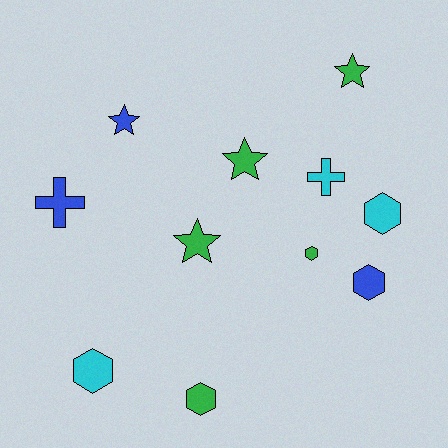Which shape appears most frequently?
Hexagon, with 5 objects.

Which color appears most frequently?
Green, with 5 objects.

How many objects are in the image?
There are 11 objects.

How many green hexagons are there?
There are 2 green hexagons.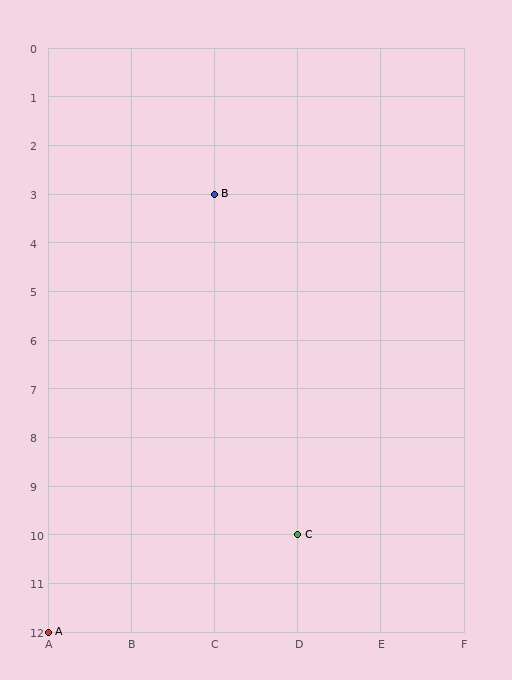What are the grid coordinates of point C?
Point C is at grid coordinates (D, 10).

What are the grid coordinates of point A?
Point A is at grid coordinates (A, 12).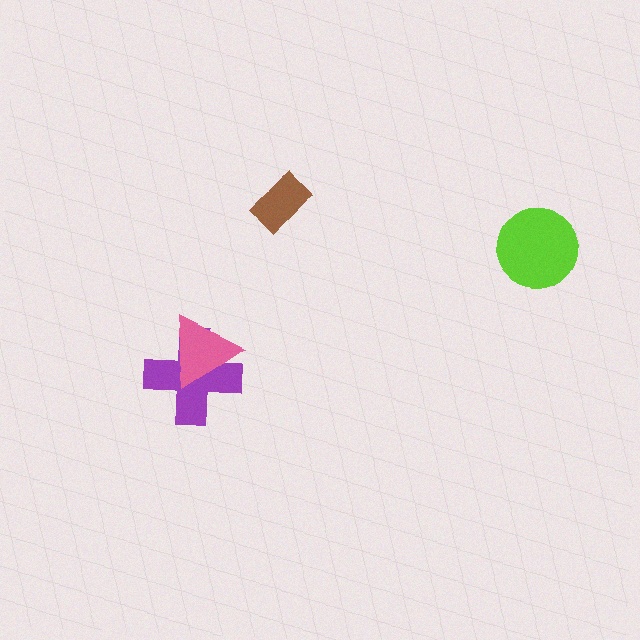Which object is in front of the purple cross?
The pink triangle is in front of the purple cross.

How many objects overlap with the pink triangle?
1 object overlaps with the pink triangle.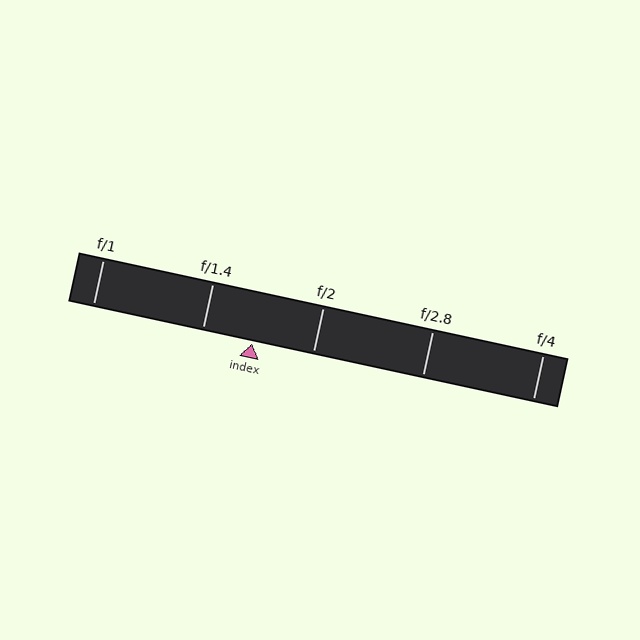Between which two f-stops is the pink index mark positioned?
The index mark is between f/1.4 and f/2.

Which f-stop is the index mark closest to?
The index mark is closest to f/1.4.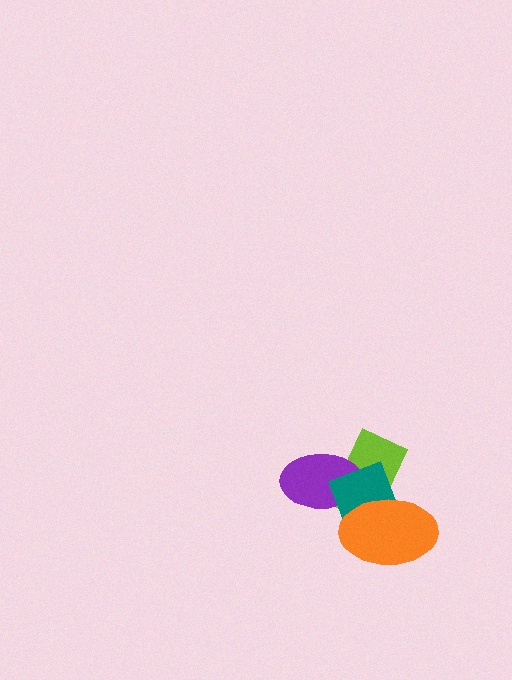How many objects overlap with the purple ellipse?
2 objects overlap with the purple ellipse.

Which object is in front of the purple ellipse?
The teal diamond is in front of the purple ellipse.